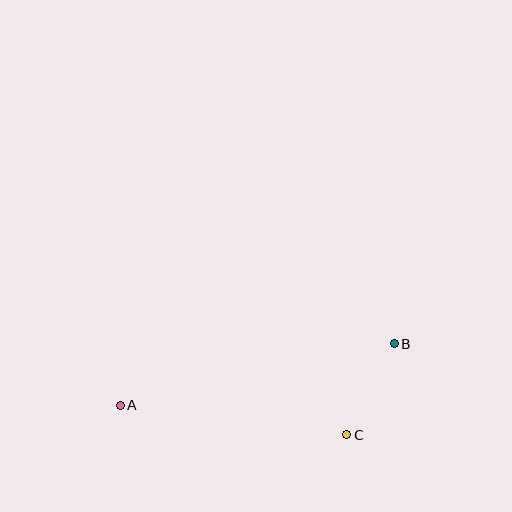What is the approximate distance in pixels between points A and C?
The distance between A and C is approximately 228 pixels.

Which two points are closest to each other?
Points B and C are closest to each other.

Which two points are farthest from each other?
Points A and B are farthest from each other.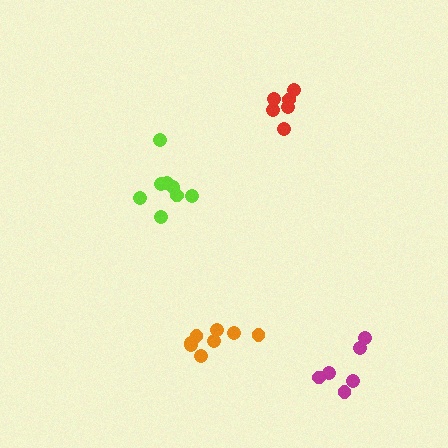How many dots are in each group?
Group 1: 6 dots, Group 2: 9 dots, Group 3: 6 dots, Group 4: 8 dots (29 total).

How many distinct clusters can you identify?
There are 4 distinct clusters.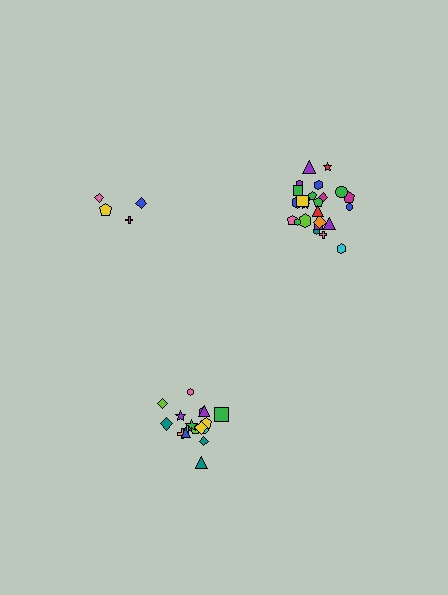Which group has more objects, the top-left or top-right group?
The top-right group.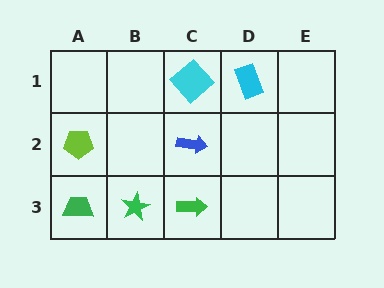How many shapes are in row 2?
2 shapes.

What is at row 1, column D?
A cyan rectangle.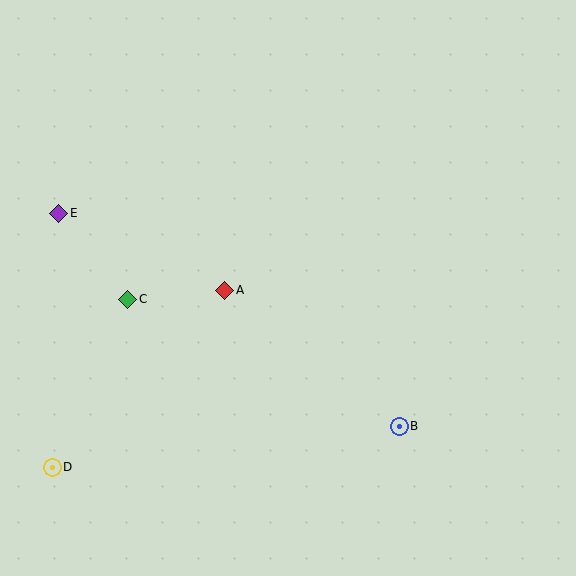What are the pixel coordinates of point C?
Point C is at (128, 300).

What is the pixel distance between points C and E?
The distance between C and E is 111 pixels.